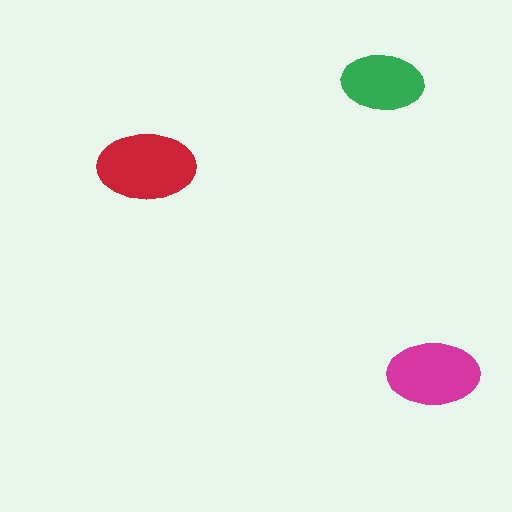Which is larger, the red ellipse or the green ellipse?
The red one.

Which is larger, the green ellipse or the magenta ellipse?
The magenta one.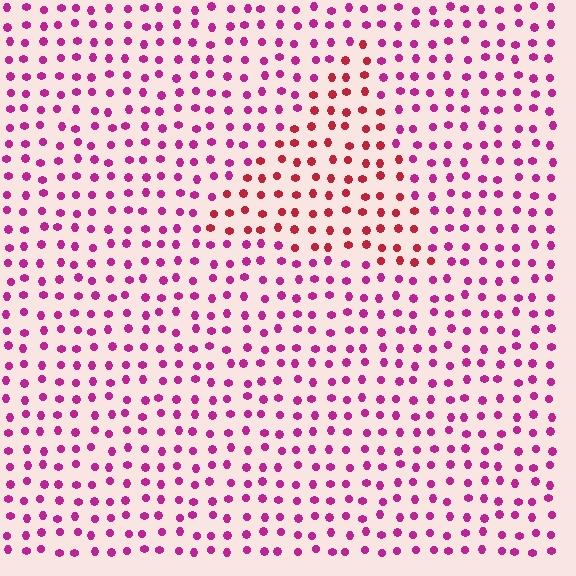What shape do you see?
I see a triangle.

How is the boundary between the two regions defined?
The boundary is defined purely by a slight shift in hue (about 36 degrees). Spacing, size, and orientation are identical on both sides.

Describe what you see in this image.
The image is filled with small magenta elements in a uniform arrangement. A triangle-shaped region is visible where the elements are tinted to a slightly different hue, forming a subtle color boundary.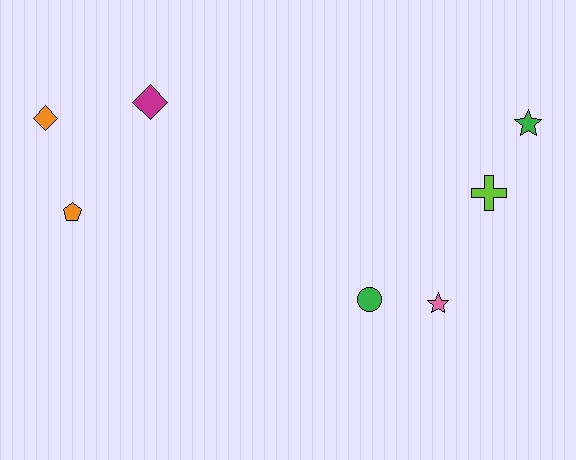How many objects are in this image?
There are 7 objects.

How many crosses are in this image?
There is 1 cross.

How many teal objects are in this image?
There are no teal objects.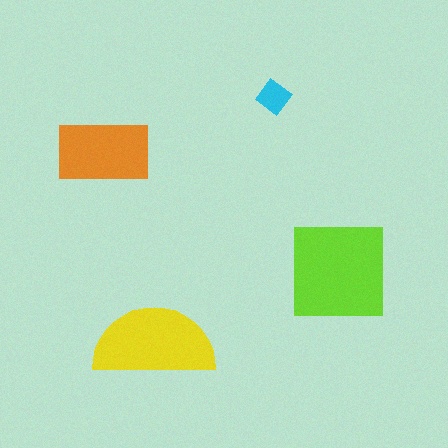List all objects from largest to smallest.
The lime square, the yellow semicircle, the orange rectangle, the cyan diamond.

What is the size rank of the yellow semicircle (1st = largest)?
2nd.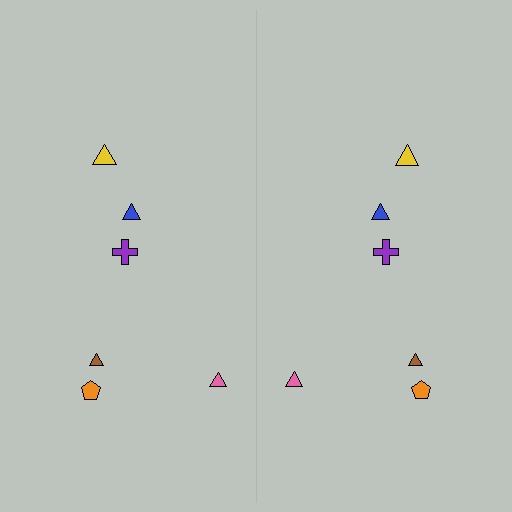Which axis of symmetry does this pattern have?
The pattern has a vertical axis of symmetry running through the center of the image.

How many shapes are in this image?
There are 12 shapes in this image.